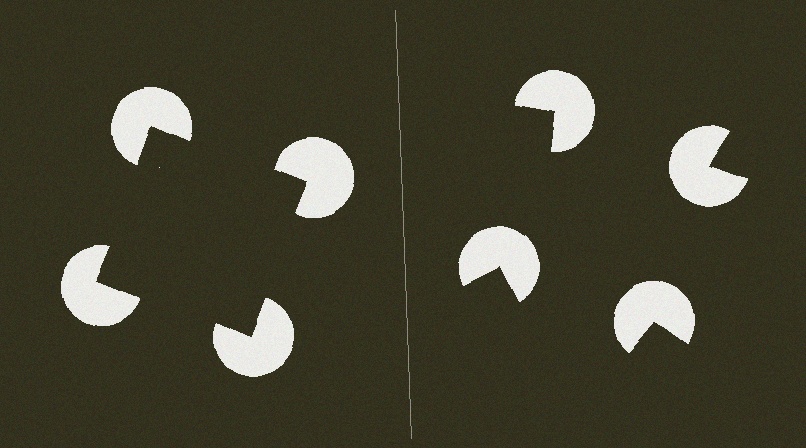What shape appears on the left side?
An illusory square.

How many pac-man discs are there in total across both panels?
8 — 4 on each side.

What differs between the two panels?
The pac-man discs are positioned identically on both sides; only the wedge orientations differ. On the left they align to a square; on the right they are misaligned.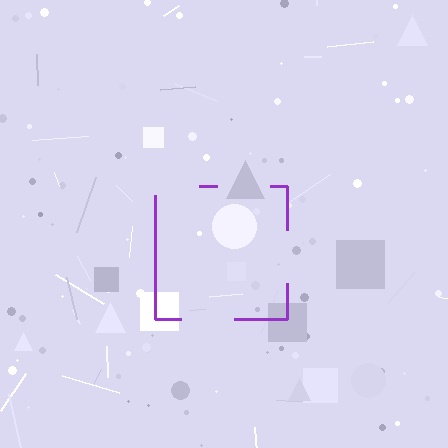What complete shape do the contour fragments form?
The contour fragments form a square.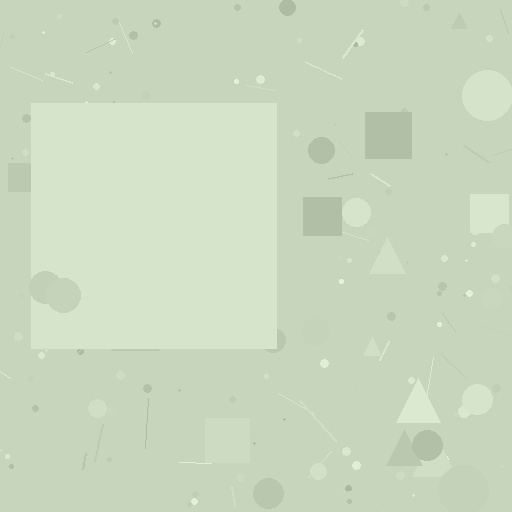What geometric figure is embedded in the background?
A square is embedded in the background.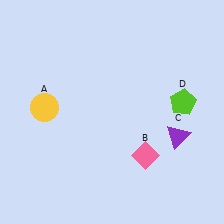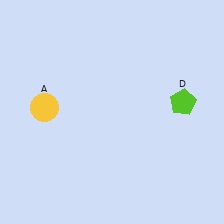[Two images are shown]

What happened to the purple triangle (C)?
The purple triangle (C) was removed in Image 2. It was in the bottom-right area of Image 1.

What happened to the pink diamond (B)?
The pink diamond (B) was removed in Image 2. It was in the bottom-right area of Image 1.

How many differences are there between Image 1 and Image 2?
There are 2 differences between the two images.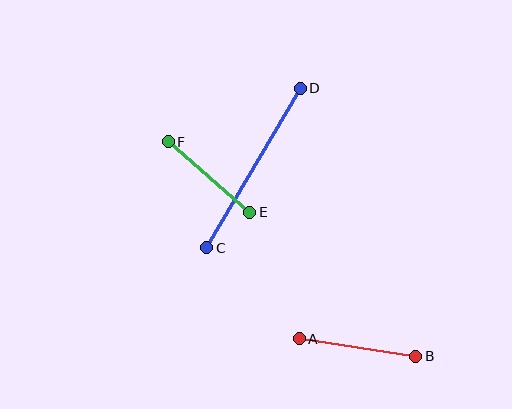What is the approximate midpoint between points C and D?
The midpoint is at approximately (254, 168) pixels.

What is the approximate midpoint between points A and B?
The midpoint is at approximately (357, 348) pixels.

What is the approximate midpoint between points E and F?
The midpoint is at approximately (209, 177) pixels.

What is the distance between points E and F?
The distance is approximately 108 pixels.